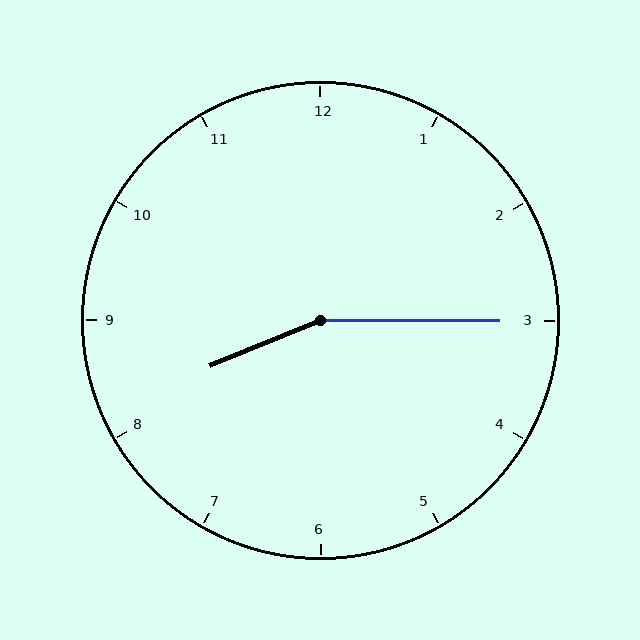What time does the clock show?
8:15.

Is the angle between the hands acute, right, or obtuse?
It is obtuse.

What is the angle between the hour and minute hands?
Approximately 158 degrees.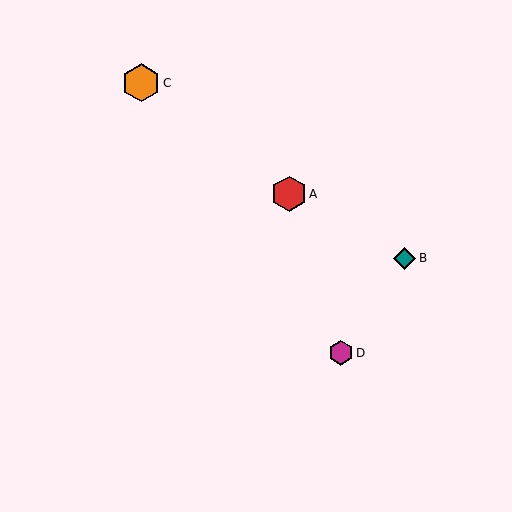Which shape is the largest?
The orange hexagon (labeled C) is the largest.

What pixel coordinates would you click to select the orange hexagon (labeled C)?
Click at (141, 83) to select the orange hexagon C.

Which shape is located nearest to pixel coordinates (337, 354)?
The magenta hexagon (labeled D) at (341, 353) is nearest to that location.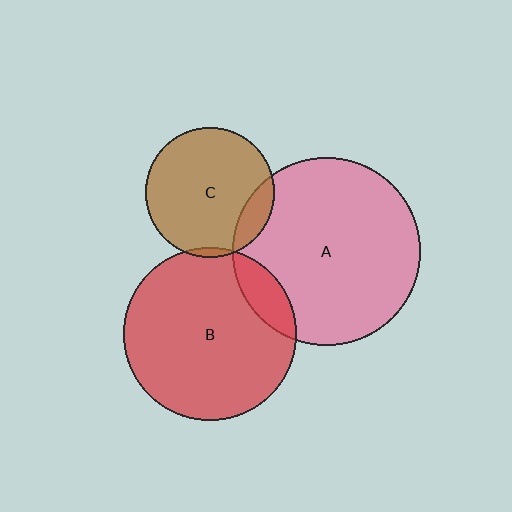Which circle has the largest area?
Circle A (pink).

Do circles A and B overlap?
Yes.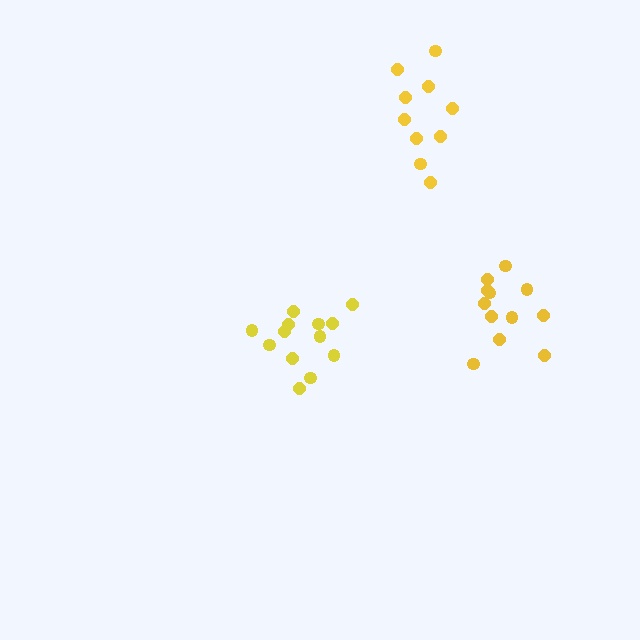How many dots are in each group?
Group 1: 12 dots, Group 2: 13 dots, Group 3: 10 dots (35 total).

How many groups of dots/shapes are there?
There are 3 groups.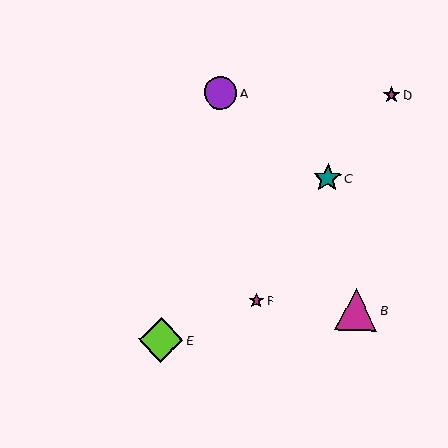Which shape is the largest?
The lime diamond (labeled E) is the largest.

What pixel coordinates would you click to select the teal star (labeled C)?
Click at (327, 178) to select the teal star C.